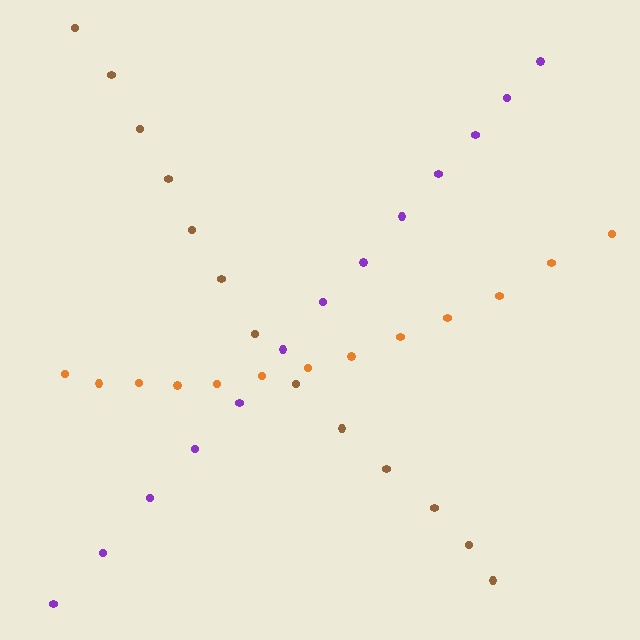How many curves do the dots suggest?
There are 3 distinct paths.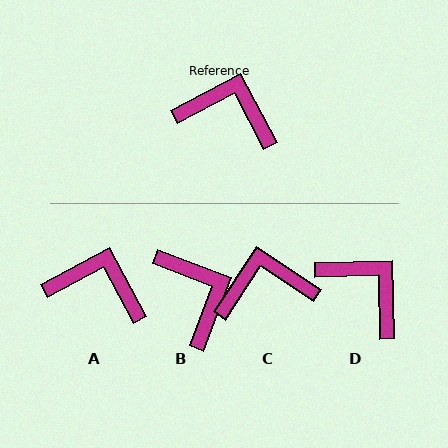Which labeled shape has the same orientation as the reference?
A.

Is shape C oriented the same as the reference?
No, it is off by about 29 degrees.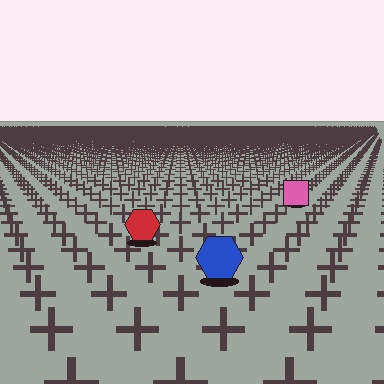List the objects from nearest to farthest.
From nearest to farthest: the blue hexagon, the red hexagon, the pink square.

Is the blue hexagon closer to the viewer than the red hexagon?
Yes. The blue hexagon is closer — you can tell from the texture gradient: the ground texture is coarser near it.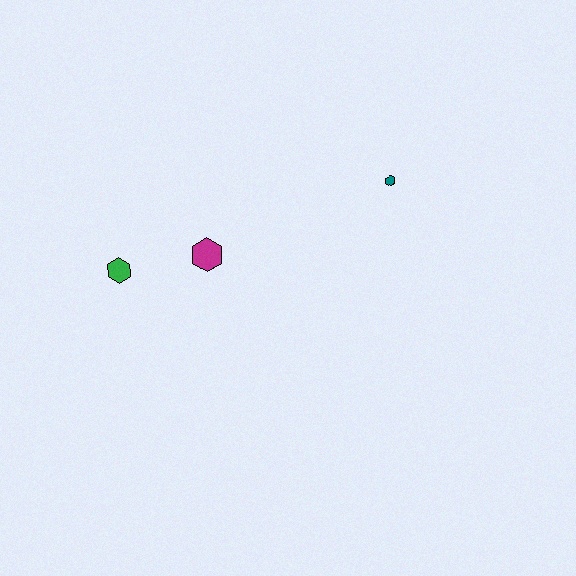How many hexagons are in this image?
There are 3 hexagons.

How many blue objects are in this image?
There are no blue objects.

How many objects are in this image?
There are 3 objects.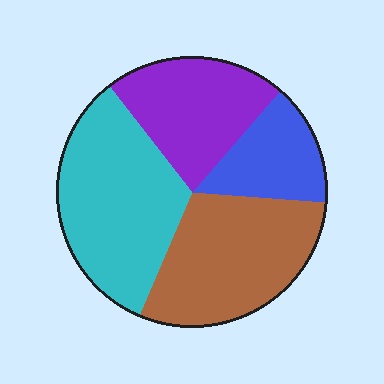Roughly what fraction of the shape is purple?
Purple takes up about one fifth (1/5) of the shape.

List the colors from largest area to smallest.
From largest to smallest: cyan, brown, purple, blue.